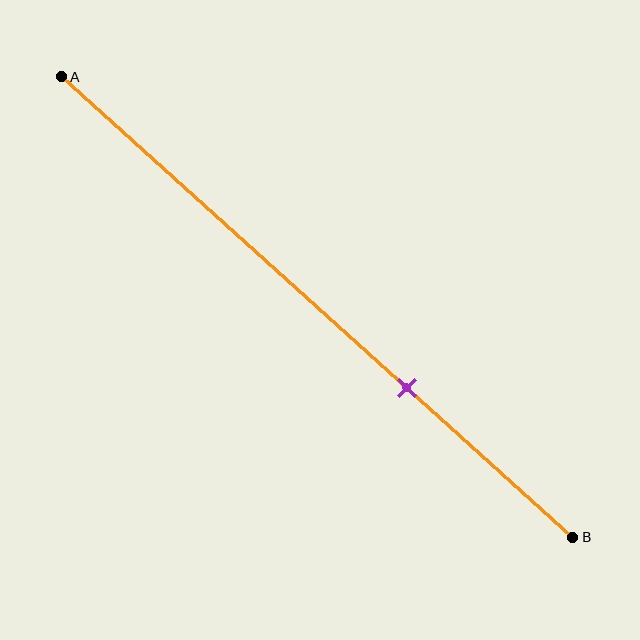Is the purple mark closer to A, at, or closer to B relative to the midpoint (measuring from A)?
The purple mark is closer to point B than the midpoint of segment AB.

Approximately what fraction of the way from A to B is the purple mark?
The purple mark is approximately 70% of the way from A to B.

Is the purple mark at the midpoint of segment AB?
No, the mark is at about 70% from A, not at the 50% midpoint.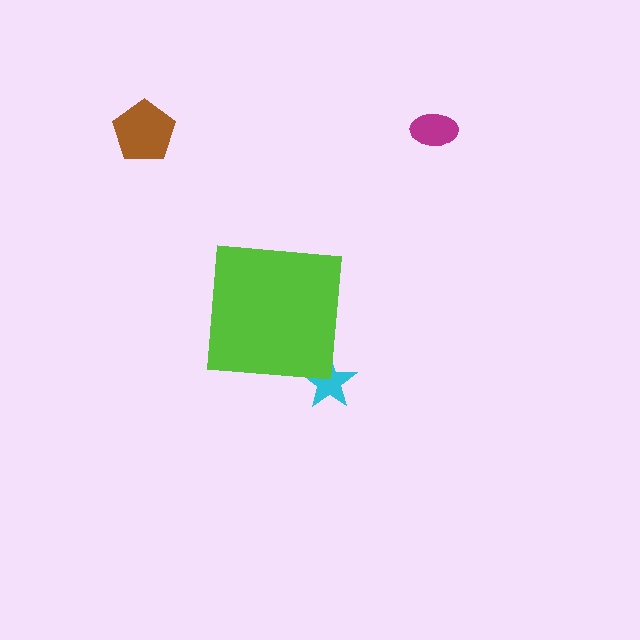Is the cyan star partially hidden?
Yes, the cyan star is partially hidden behind the lime square.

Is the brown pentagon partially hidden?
No, the brown pentagon is fully visible.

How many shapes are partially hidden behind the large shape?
1 shape is partially hidden.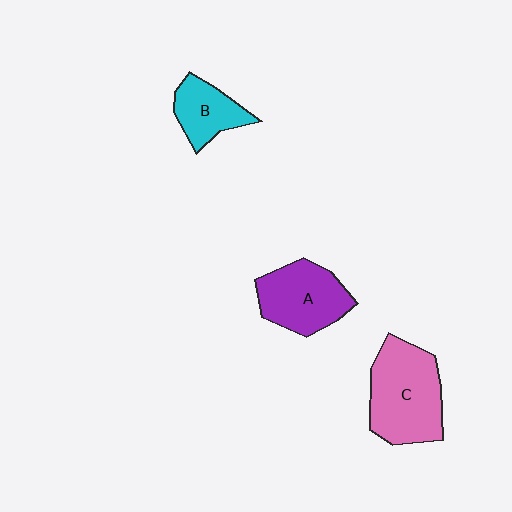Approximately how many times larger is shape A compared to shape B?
Approximately 1.5 times.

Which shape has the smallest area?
Shape B (cyan).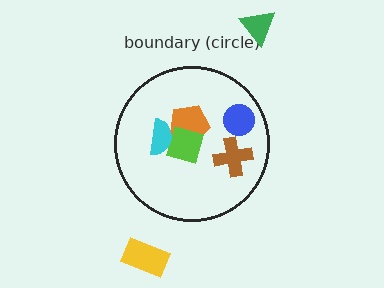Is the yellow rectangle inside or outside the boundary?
Outside.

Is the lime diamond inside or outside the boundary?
Inside.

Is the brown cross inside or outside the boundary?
Inside.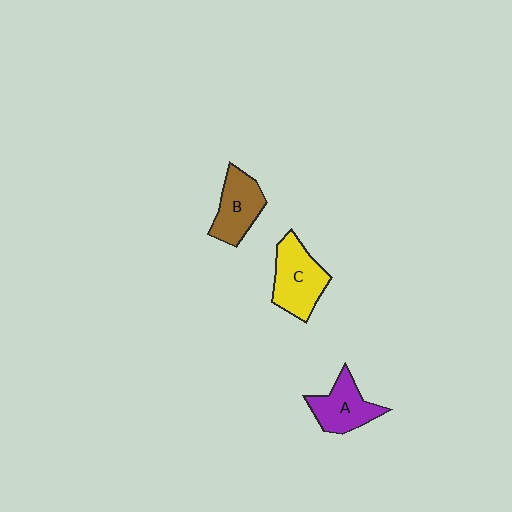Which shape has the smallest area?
Shape A (purple).